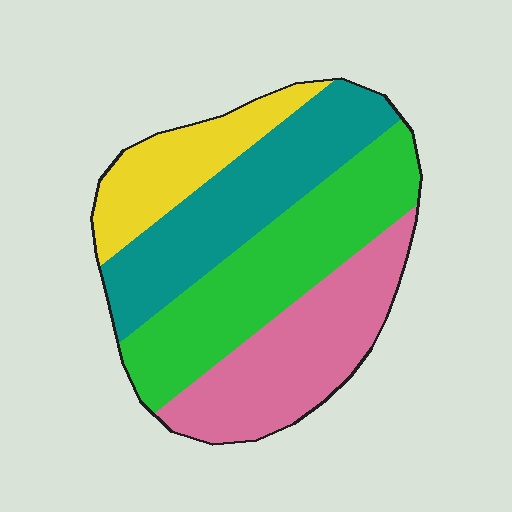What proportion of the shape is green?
Green covers about 30% of the shape.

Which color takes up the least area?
Yellow, at roughly 15%.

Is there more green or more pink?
Green.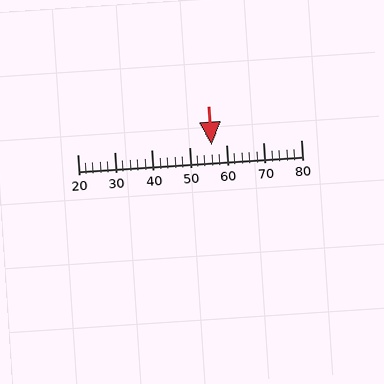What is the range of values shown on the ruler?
The ruler shows values from 20 to 80.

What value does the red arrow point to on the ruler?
The red arrow points to approximately 56.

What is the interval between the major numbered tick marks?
The major tick marks are spaced 10 units apart.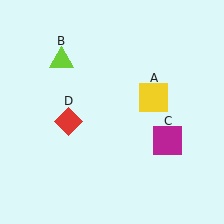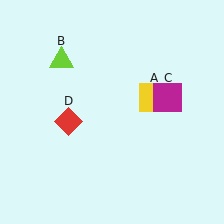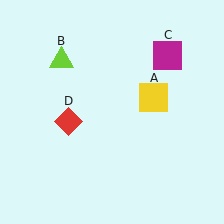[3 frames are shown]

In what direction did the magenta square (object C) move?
The magenta square (object C) moved up.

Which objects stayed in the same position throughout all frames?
Yellow square (object A) and lime triangle (object B) and red diamond (object D) remained stationary.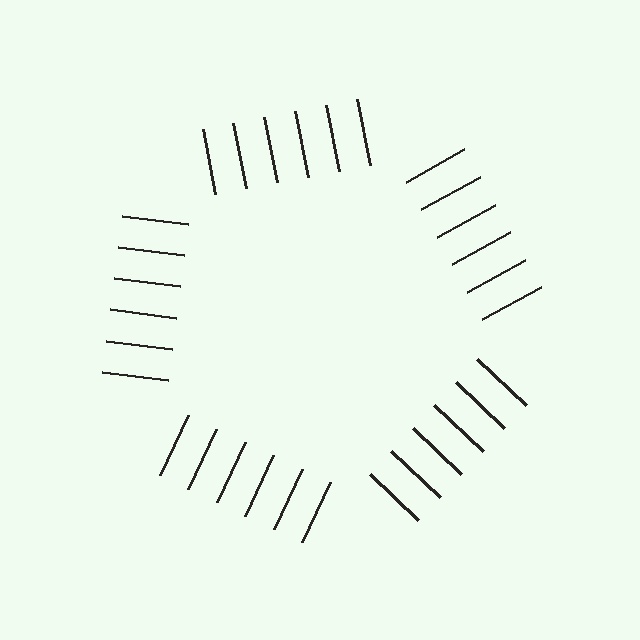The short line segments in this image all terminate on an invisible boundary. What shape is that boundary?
An illusory pentagon — the line segments terminate on its edges but no continuous stroke is drawn.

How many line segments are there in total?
30 — 6 along each of the 5 edges.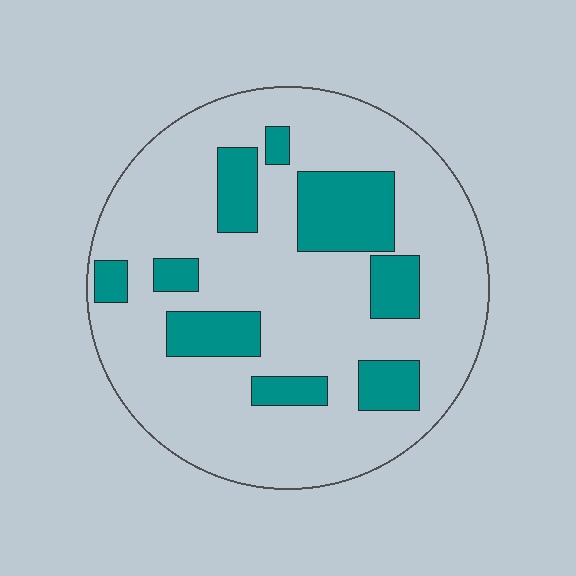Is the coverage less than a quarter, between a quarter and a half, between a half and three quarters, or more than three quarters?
Less than a quarter.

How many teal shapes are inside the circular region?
9.